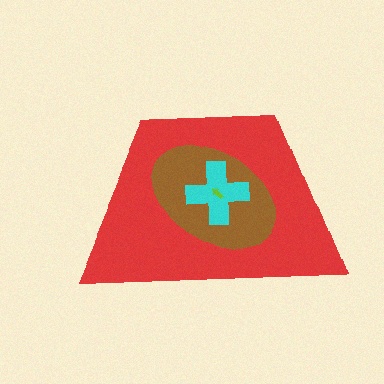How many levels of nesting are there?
4.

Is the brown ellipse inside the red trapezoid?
Yes.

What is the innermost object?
The lime arrow.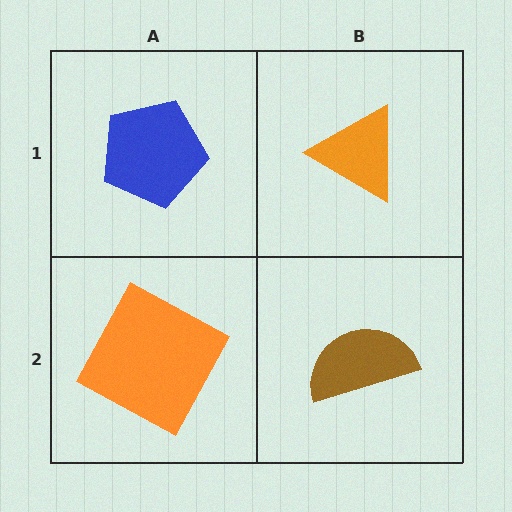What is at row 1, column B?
An orange triangle.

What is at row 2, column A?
An orange square.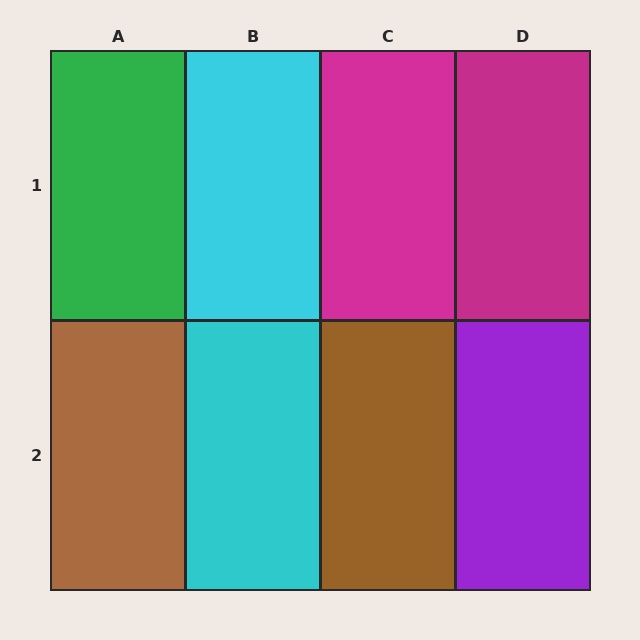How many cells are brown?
2 cells are brown.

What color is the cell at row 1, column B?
Cyan.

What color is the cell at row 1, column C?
Magenta.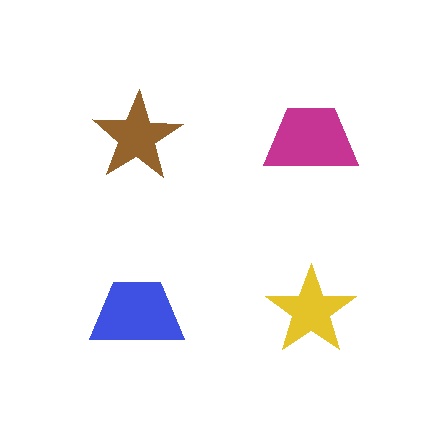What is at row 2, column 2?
A yellow star.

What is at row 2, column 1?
A blue trapezoid.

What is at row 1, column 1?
A brown star.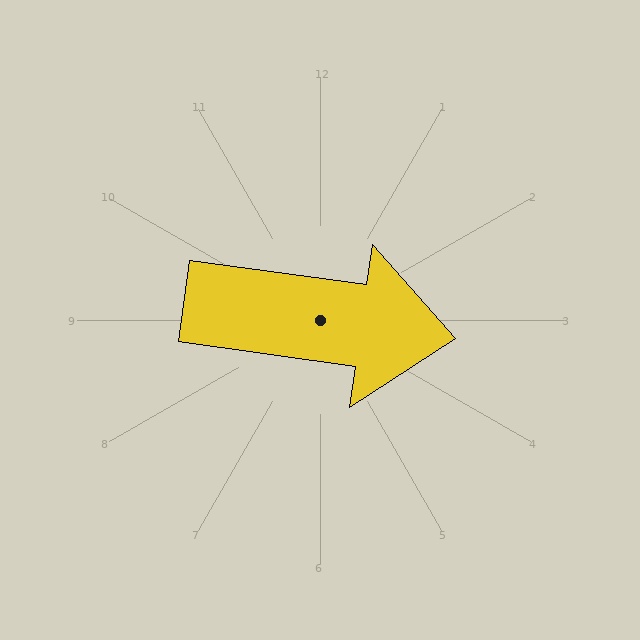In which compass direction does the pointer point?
East.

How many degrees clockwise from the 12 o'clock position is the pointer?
Approximately 98 degrees.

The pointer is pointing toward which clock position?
Roughly 3 o'clock.